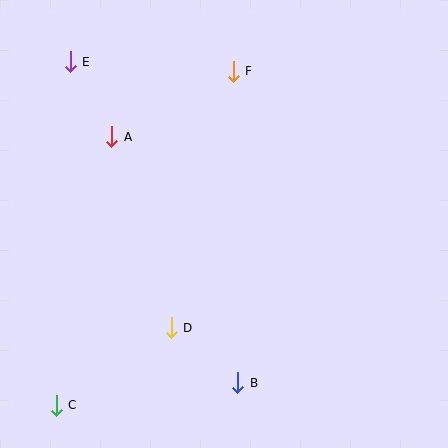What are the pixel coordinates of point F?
Point F is at (233, 71).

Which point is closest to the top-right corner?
Point F is closest to the top-right corner.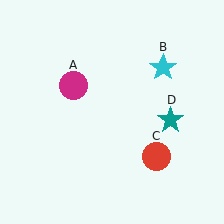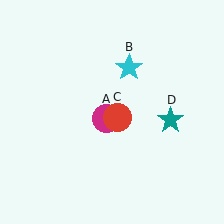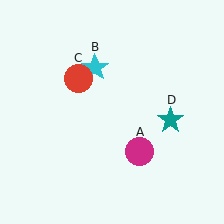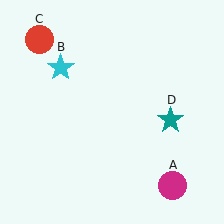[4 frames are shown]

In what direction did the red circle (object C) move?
The red circle (object C) moved up and to the left.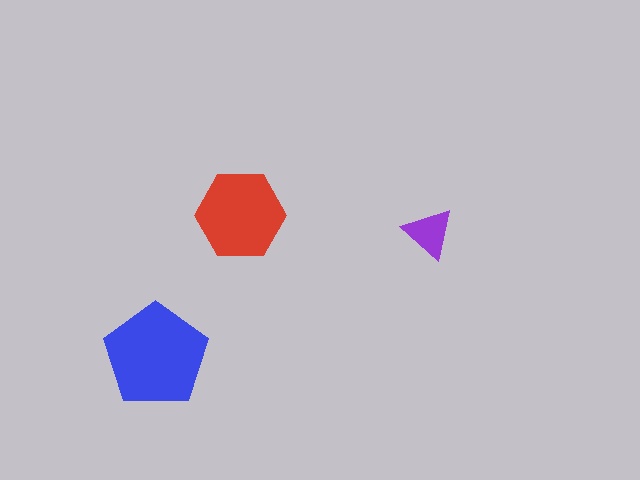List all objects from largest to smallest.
The blue pentagon, the red hexagon, the purple triangle.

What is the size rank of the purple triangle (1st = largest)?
3rd.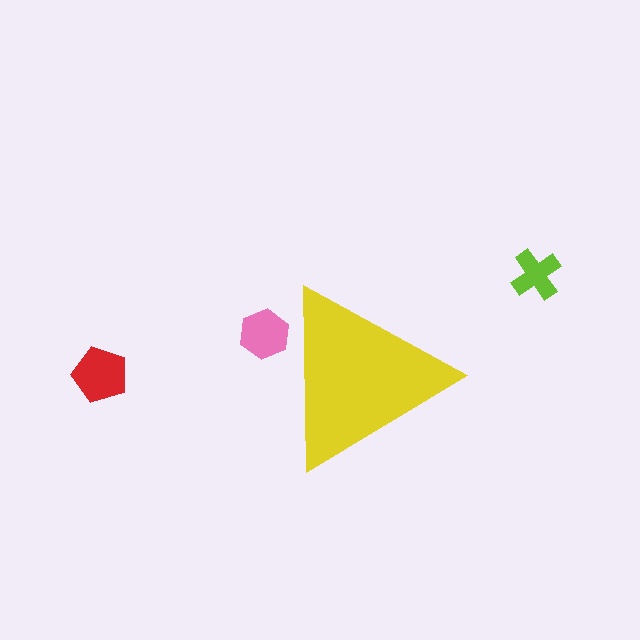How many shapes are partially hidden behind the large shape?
1 shape is partially hidden.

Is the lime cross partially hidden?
No, the lime cross is fully visible.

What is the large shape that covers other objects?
A yellow triangle.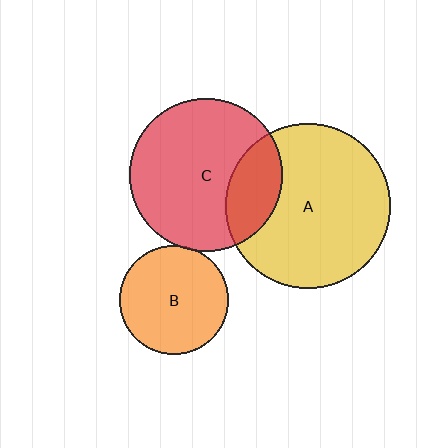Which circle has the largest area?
Circle A (yellow).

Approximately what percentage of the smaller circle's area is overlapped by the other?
Approximately 5%.